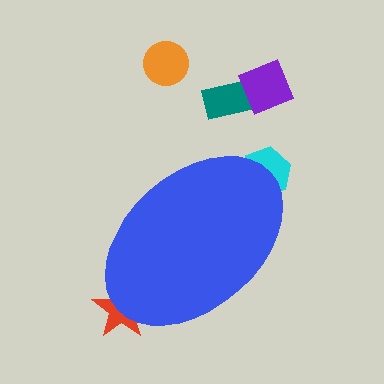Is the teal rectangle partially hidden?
No, the teal rectangle is fully visible.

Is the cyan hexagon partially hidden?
Yes, the cyan hexagon is partially hidden behind the blue ellipse.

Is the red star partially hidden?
Yes, the red star is partially hidden behind the blue ellipse.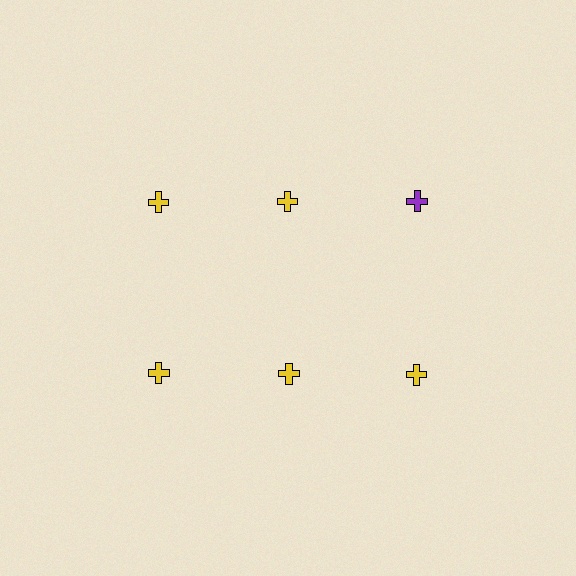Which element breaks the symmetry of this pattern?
The purple cross in the top row, center column breaks the symmetry. All other shapes are yellow crosses.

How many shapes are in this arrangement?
There are 6 shapes arranged in a grid pattern.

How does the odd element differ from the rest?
It has a different color: purple instead of yellow.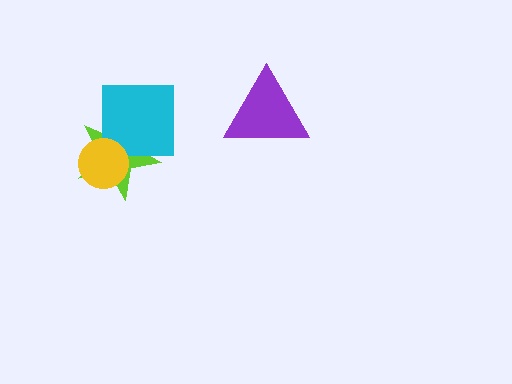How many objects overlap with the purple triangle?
0 objects overlap with the purple triangle.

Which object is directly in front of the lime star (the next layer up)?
The cyan square is directly in front of the lime star.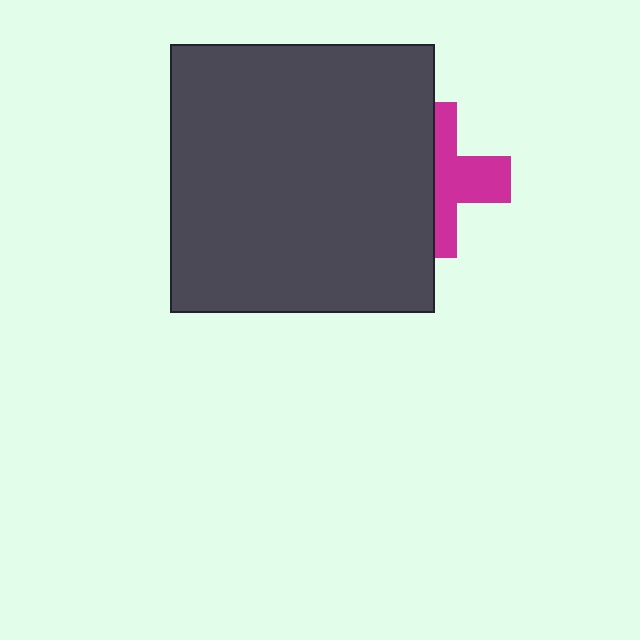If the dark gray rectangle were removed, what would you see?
You would see the complete magenta cross.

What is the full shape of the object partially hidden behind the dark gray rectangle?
The partially hidden object is a magenta cross.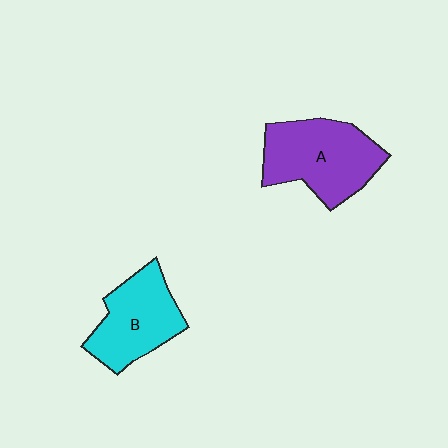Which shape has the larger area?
Shape A (purple).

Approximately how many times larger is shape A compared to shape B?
Approximately 1.2 times.